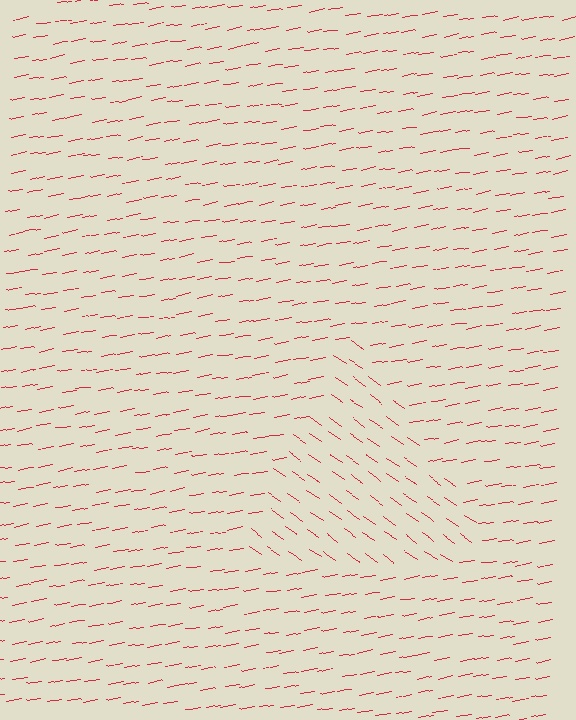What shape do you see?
I see a triangle.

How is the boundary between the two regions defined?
The boundary is defined purely by a change in line orientation (approximately 45 degrees difference). All lines are the same color and thickness.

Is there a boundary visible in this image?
Yes, there is a texture boundary formed by a change in line orientation.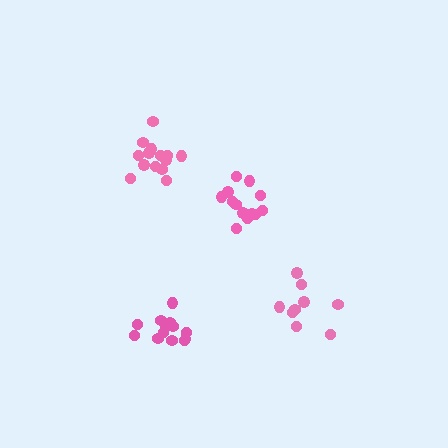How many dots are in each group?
Group 1: 9 dots, Group 2: 13 dots, Group 3: 14 dots, Group 4: 13 dots (49 total).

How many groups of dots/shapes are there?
There are 4 groups.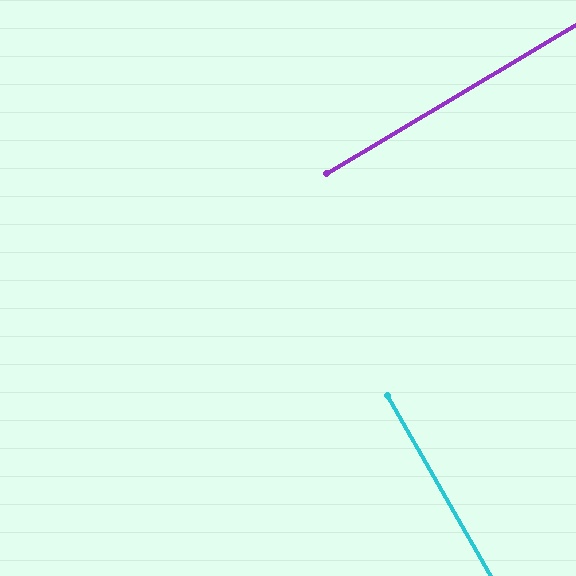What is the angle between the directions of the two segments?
Approximately 89 degrees.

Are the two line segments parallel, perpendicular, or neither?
Perpendicular — they meet at approximately 89°.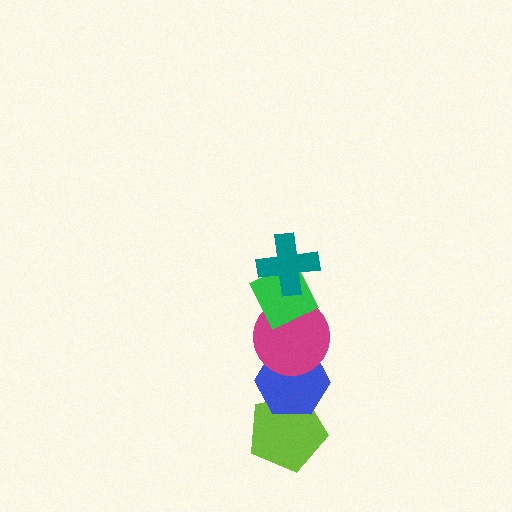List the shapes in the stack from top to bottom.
From top to bottom: the teal cross, the green diamond, the magenta circle, the blue hexagon, the lime pentagon.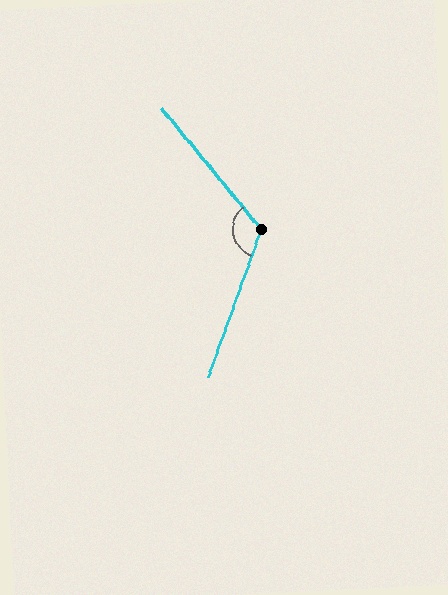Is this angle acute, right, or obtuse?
It is obtuse.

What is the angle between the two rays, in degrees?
Approximately 121 degrees.